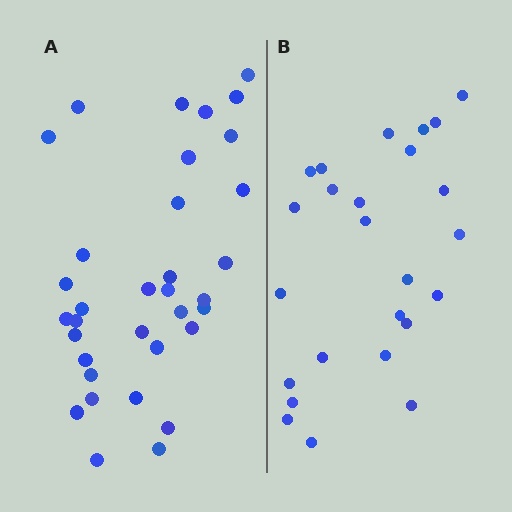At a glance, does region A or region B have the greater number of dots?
Region A (the left region) has more dots.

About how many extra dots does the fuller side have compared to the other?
Region A has roughly 8 or so more dots than region B.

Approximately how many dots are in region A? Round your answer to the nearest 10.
About 30 dots. (The exact count is 34, which rounds to 30.)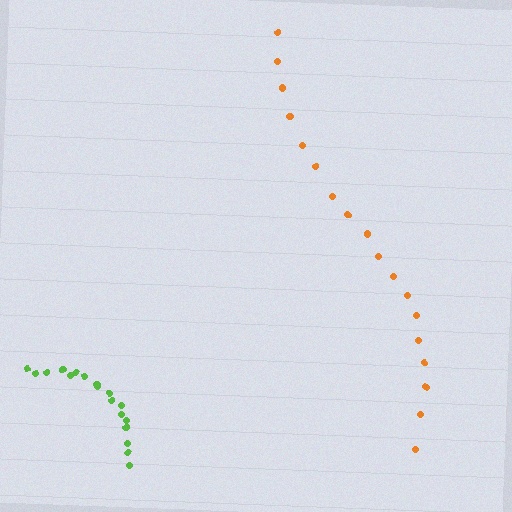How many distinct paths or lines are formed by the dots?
There are 2 distinct paths.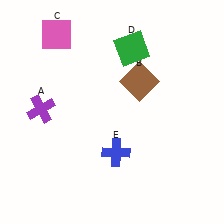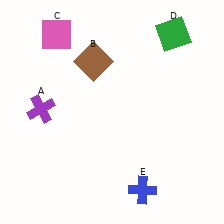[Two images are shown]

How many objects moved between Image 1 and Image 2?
3 objects moved between the two images.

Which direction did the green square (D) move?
The green square (D) moved right.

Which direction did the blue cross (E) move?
The blue cross (E) moved down.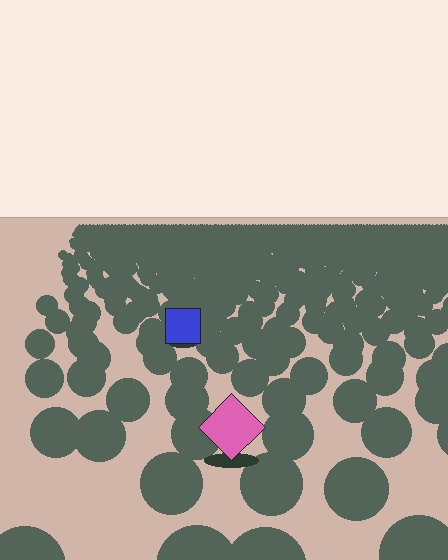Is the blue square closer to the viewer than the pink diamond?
No. The pink diamond is closer — you can tell from the texture gradient: the ground texture is coarser near it.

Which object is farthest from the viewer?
The blue square is farthest from the viewer. It appears smaller and the ground texture around it is denser.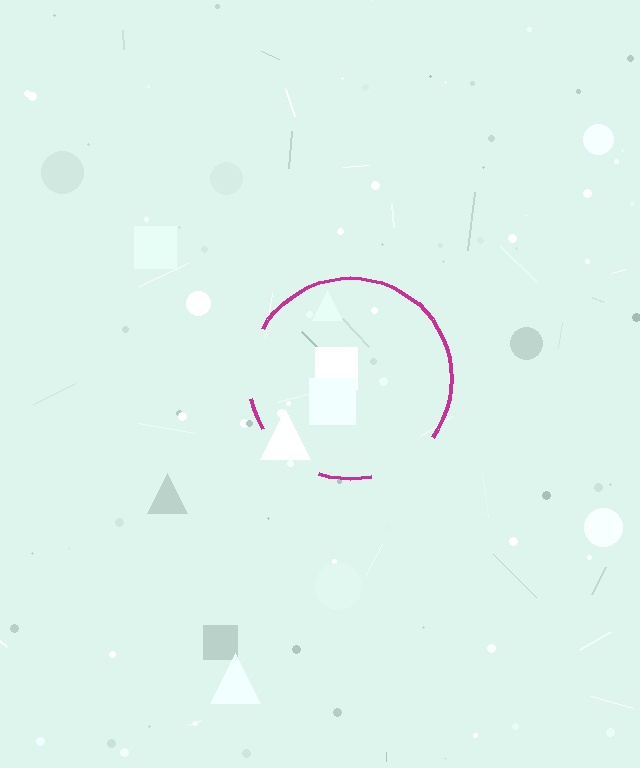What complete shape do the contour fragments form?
The contour fragments form a circle.